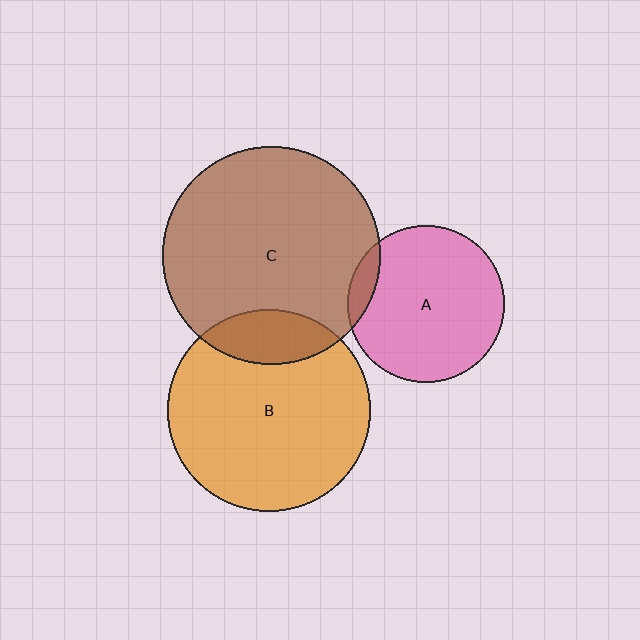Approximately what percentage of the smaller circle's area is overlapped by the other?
Approximately 10%.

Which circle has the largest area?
Circle C (brown).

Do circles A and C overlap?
Yes.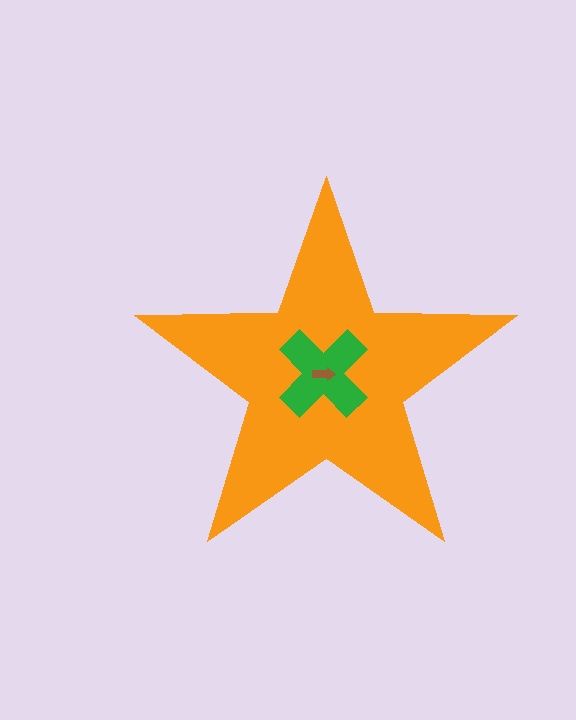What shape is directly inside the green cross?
The brown arrow.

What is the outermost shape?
The orange star.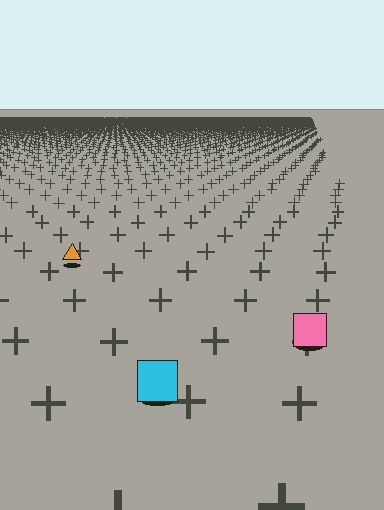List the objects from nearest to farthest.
From nearest to farthest: the cyan square, the pink square, the orange triangle.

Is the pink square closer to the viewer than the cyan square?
No. The cyan square is closer — you can tell from the texture gradient: the ground texture is coarser near it.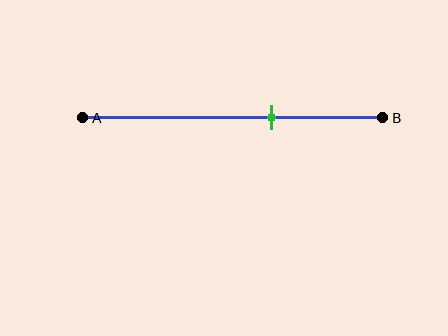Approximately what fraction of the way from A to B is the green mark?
The green mark is approximately 65% of the way from A to B.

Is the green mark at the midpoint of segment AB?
No, the mark is at about 65% from A, not at the 50% midpoint.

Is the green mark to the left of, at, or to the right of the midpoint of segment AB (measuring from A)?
The green mark is to the right of the midpoint of segment AB.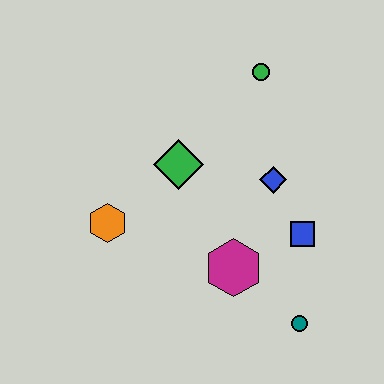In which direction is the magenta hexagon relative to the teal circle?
The magenta hexagon is to the left of the teal circle.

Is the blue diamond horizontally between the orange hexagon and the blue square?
Yes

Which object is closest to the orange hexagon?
The green diamond is closest to the orange hexagon.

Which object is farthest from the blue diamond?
The orange hexagon is farthest from the blue diamond.